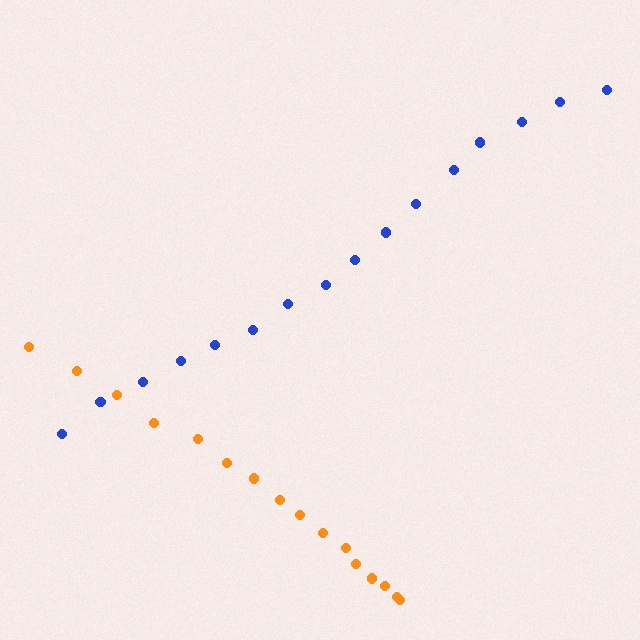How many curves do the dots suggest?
There are 2 distinct paths.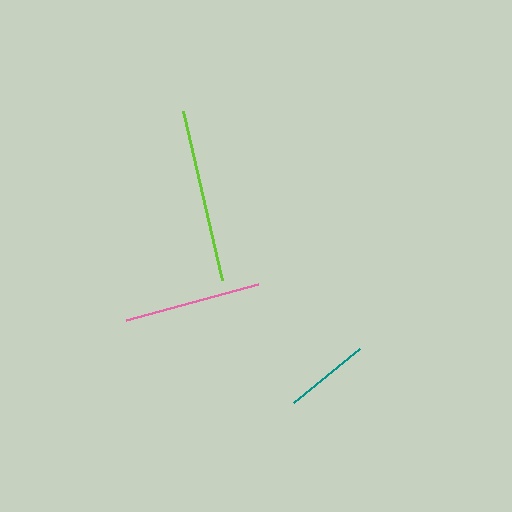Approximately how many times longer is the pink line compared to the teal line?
The pink line is approximately 1.6 times the length of the teal line.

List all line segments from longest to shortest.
From longest to shortest: lime, pink, teal.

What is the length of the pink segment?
The pink segment is approximately 137 pixels long.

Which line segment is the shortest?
The teal line is the shortest at approximately 85 pixels.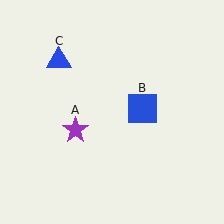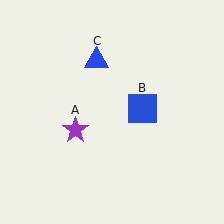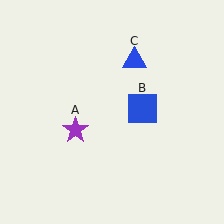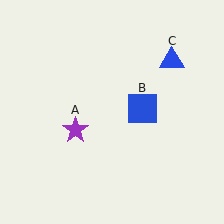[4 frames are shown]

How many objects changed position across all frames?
1 object changed position: blue triangle (object C).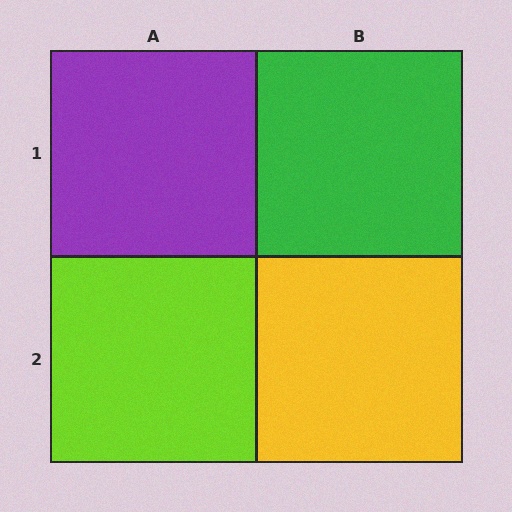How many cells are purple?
1 cell is purple.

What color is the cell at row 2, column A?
Lime.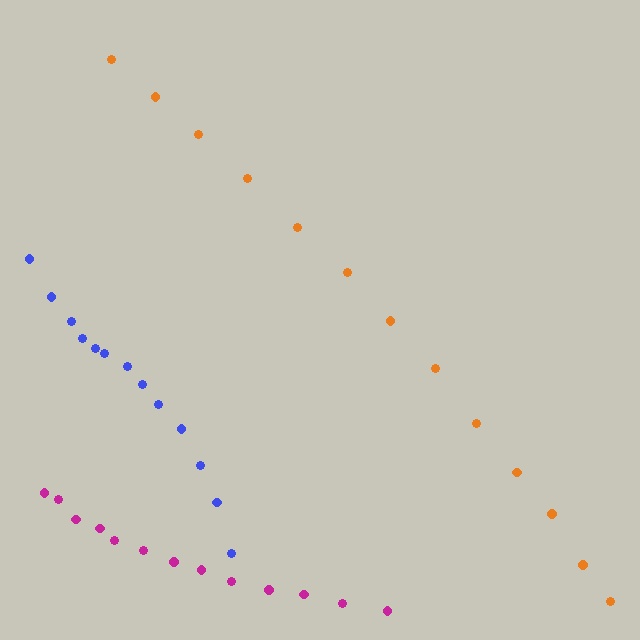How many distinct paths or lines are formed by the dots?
There are 3 distinct paths.